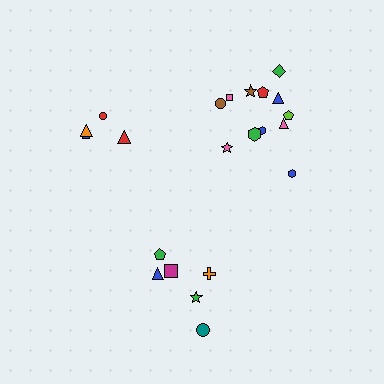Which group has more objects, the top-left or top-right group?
The top-right group.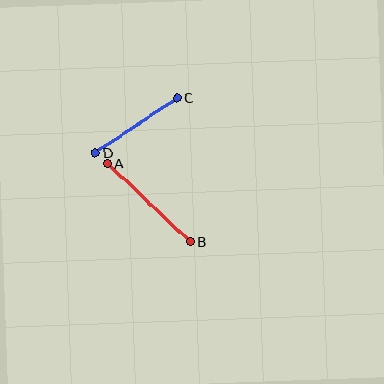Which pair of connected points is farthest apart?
Points A and B are farthest apart.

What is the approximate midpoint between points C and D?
The midpoint is at approximately (136, 126) pixels.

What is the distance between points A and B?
The distance is approximately 114 pixels.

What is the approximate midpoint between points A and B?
The midpoint is at approximately (149, 203) pixels.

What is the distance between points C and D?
The distance is approximately 98 pixels.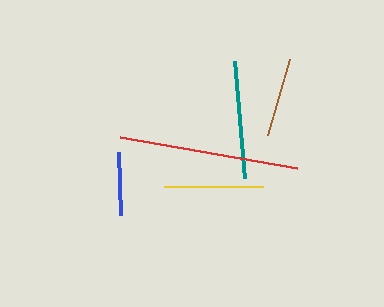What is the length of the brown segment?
The brown segment is approximately 80 pixels long.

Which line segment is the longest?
The red line is the longest at approximately 180 pixels.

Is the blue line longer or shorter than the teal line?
The teal line is longer than the blue line.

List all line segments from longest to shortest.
From longest to shortest: red, teal, yellow, brown, blue.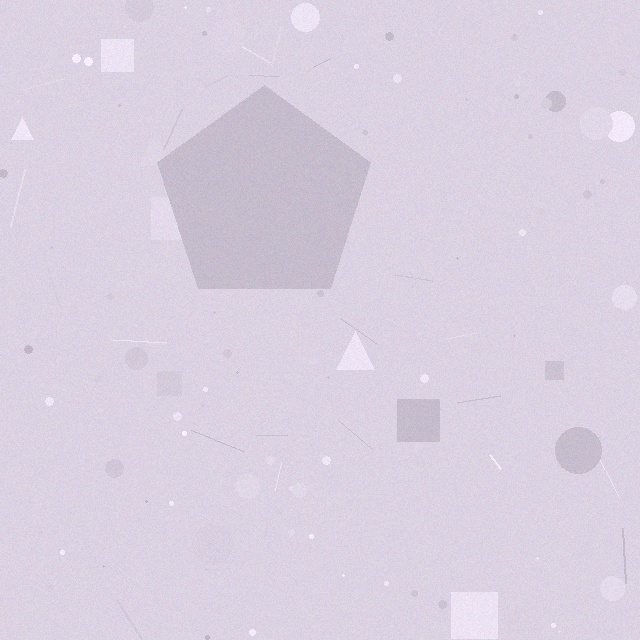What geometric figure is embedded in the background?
A pentagon is embedded in the background.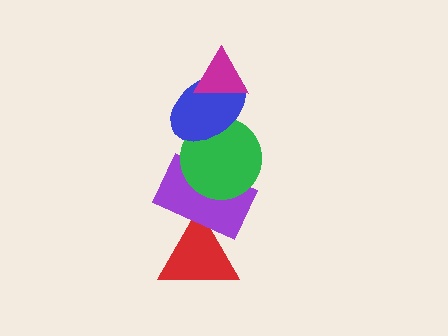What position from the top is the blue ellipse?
The blue ellipse is 2nd from the top.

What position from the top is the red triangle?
The red triangle is 5th from the top.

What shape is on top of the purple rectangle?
The green circle is on top of the purple rectangle.